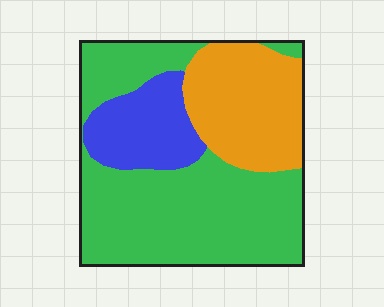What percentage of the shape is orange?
Orange takes up between a quarter and a half of the shape.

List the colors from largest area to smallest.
From largest to smallest: green, orange, blue.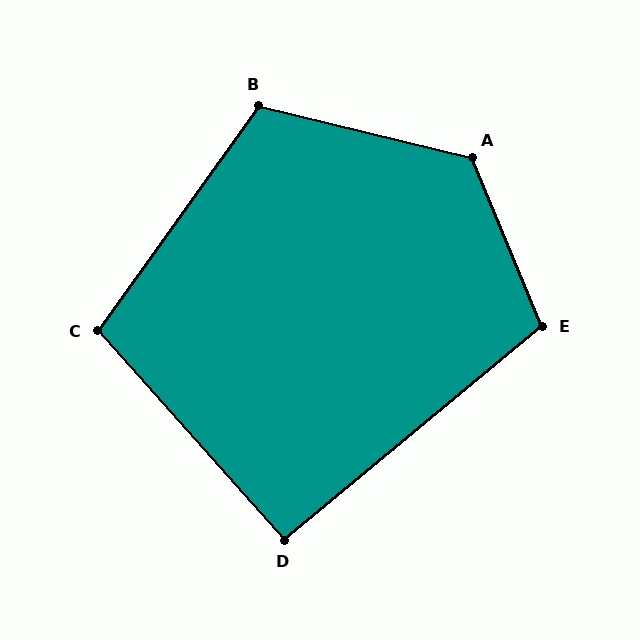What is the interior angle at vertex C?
Approximately 102 degrees (obtuse).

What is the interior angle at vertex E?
Approximately 107 degrees (obtuse).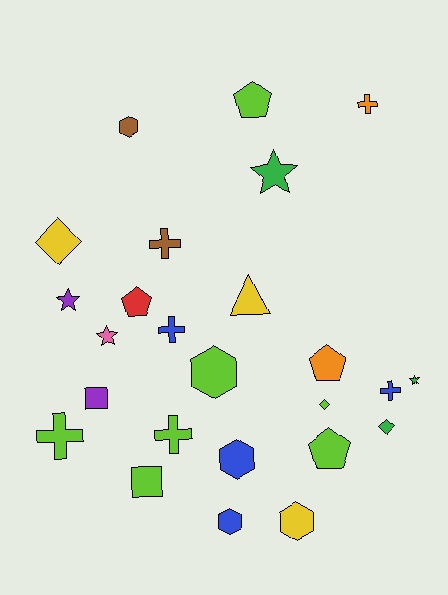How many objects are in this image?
There are 25 objects.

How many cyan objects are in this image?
There are no cyan objects.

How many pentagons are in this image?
There are 4 pentagons.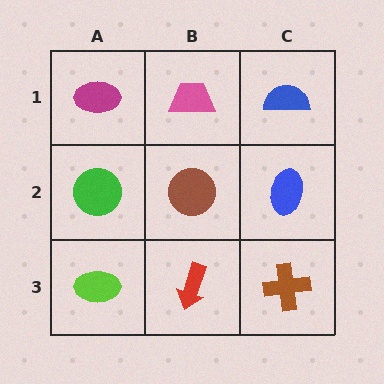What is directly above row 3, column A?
A green circle.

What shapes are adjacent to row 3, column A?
A green circle (row 2, column A), a red arrow (row 3, column B).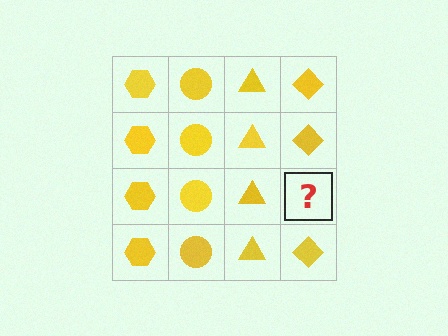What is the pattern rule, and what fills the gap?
The rule is that each column has a consistent shape. The gap should be filled with a yellow diamond.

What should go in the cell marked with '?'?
The missing cell should contain a yellow diamond.